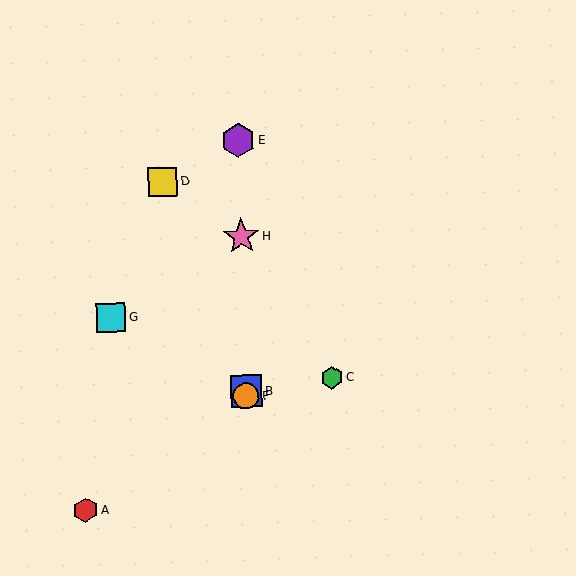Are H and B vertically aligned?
Yes, both are at x≈241.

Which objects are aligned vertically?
Objects B, E, F, H are aligned vertically.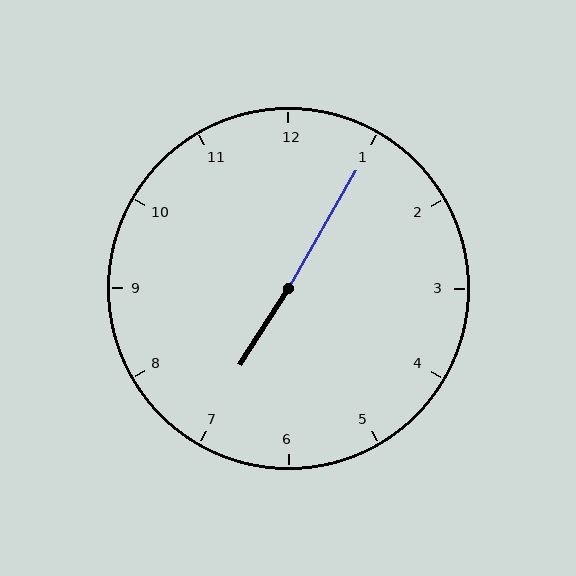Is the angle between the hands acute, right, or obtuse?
It is obtuse.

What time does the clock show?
7:05.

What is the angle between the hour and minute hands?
Approximately 178 degrees.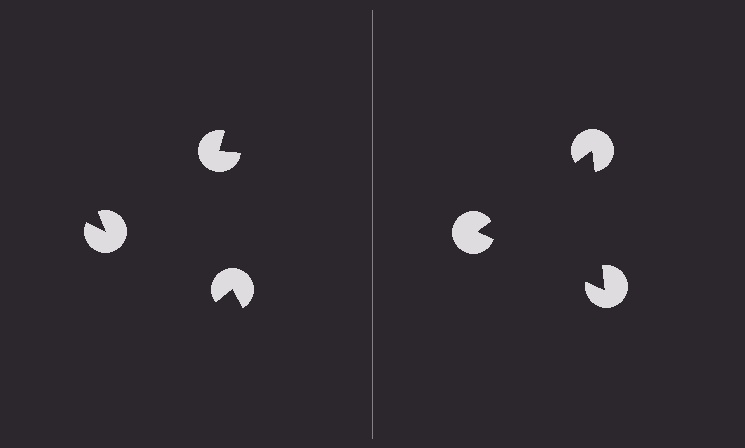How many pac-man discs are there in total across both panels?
6 — 3 on each side.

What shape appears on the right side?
An illusory triangle.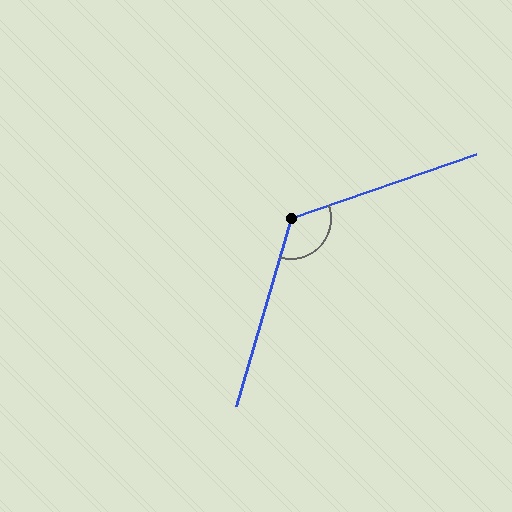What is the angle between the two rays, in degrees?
Approximately 125 degrees.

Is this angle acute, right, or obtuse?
It is obtuse.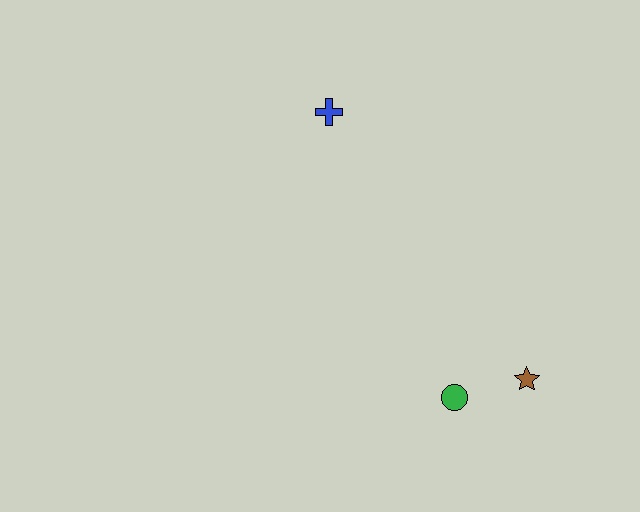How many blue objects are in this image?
There is 1 blue object.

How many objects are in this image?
There are 3 objects.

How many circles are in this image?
There is 1 circle.